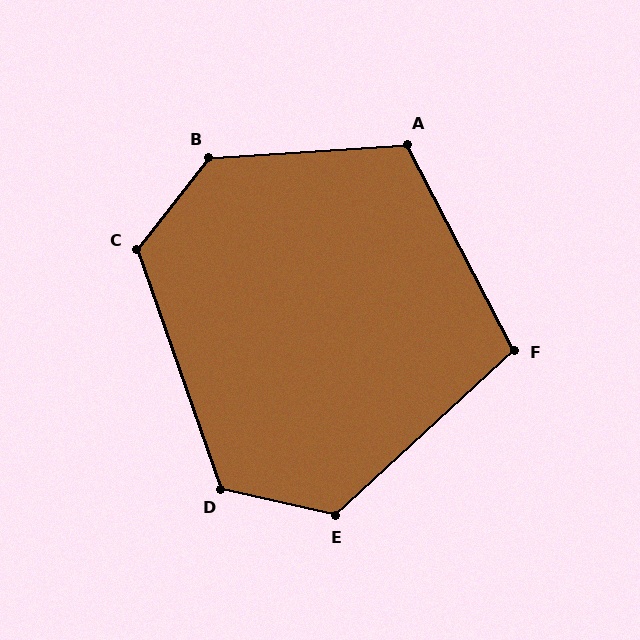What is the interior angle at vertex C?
Approximately 122 degrees (obtuse).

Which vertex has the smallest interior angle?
F, at approximately 106 degrees.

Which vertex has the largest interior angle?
B, at approximately 132 degrees.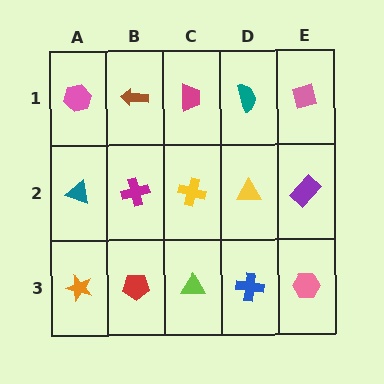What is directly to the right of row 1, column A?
A brown arrow.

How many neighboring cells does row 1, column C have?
3.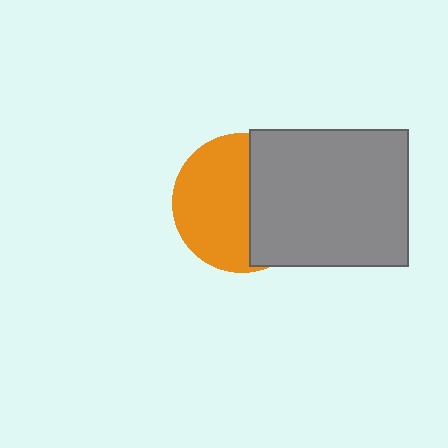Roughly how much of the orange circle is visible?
About half of it is visible (roughly 57%).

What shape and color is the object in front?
The object in front is a gray rectangle.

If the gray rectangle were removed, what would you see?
You would see the complete orange circle.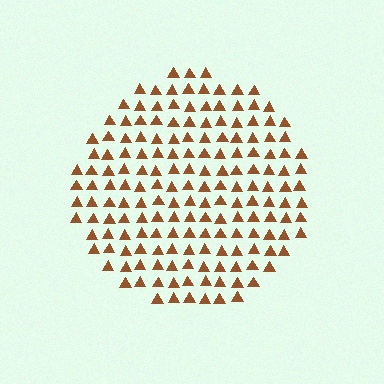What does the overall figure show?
The overall figure shows a circle.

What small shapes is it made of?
It is made of small triangles.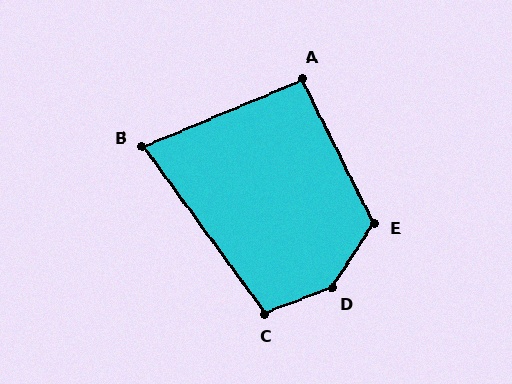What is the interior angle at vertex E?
Approximately 121 degrees (obtuse).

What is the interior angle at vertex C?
Approximately 105 degrees (obtuse).